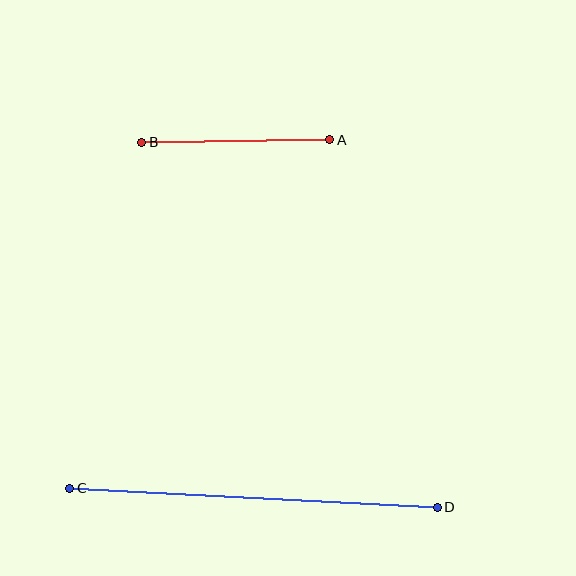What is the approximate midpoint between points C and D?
The midpoint is at approximately (254, 498) pixels.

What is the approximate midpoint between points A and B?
The midpoint is at approximately (236, 141) pixels.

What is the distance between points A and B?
The distance is approximately 188 pixels.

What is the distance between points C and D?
The distance is approximately 368 pixels.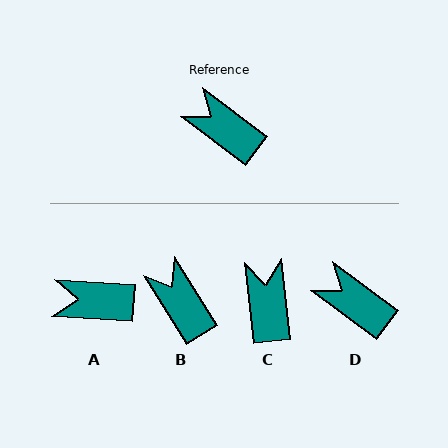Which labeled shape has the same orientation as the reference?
D.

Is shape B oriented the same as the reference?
No, it is off by about 21 degrees.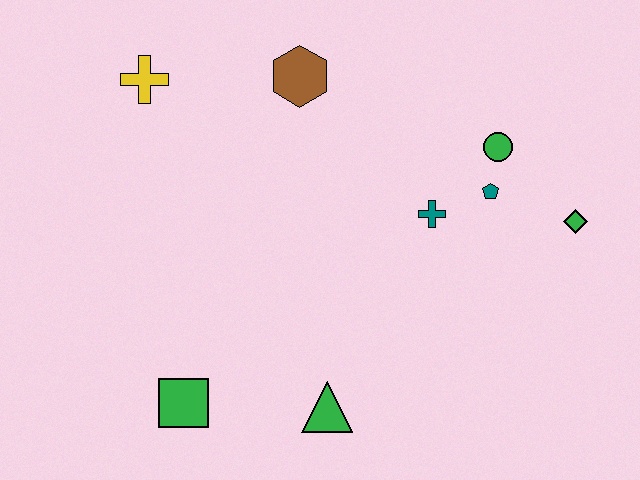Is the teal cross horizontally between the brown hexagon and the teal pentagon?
Yes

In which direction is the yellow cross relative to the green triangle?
The yellow cross is above the green triangle.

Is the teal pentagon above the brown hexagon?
No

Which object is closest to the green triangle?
The green square is closest to the green triangle.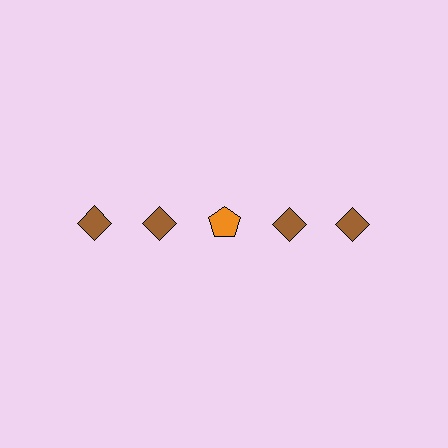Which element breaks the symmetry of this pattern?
The orange pentagon in the top row, center column breaks the symmetry. All other shapes are brown diamonds.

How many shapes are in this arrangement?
There are 5 shapes arranged in a grid pattern.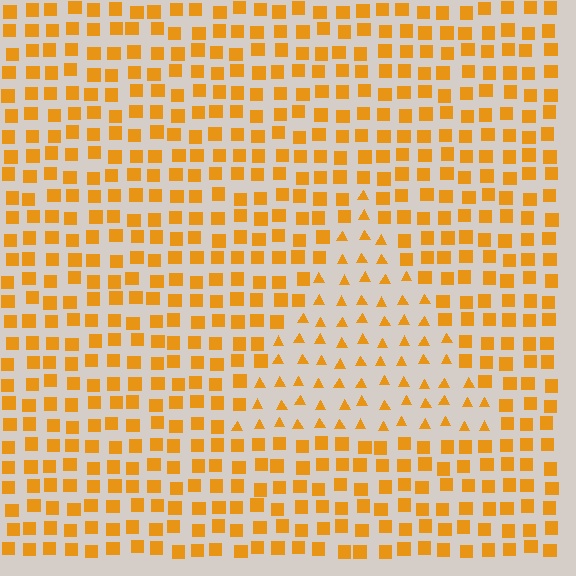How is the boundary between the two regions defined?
The boundary is defined by a change in element shape: triangles inside vs. squares outside. All elements share the same color and spacing.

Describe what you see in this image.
The image is filled with small orange elements arranged in a uniform grid. A triangle-shaped region contains triangles, while the surrounding area contains squares. The boundary is defined purely by the change in element shape.